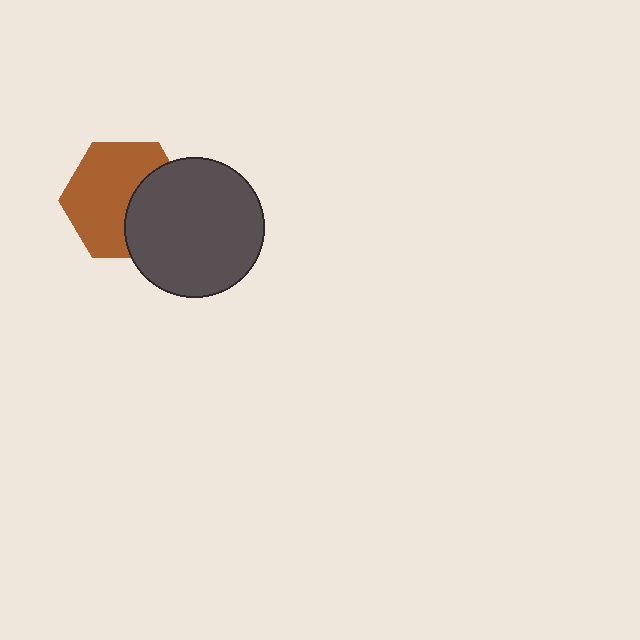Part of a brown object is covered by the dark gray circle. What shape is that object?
It is a hexagon.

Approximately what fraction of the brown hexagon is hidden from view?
Roughly 37% of the brown hexagon is hidden behind the dark gray circle.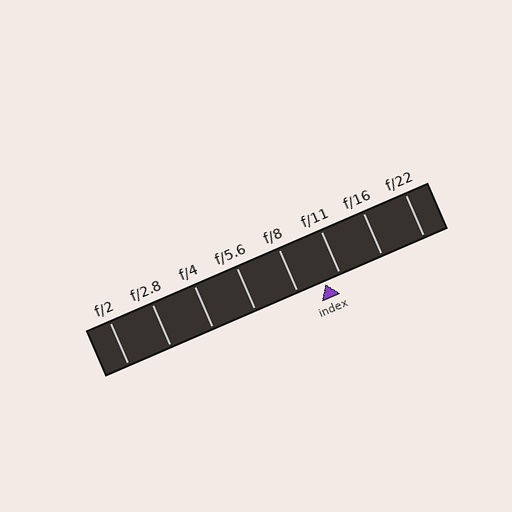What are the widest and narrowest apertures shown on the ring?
The widest aperture shown is f/2 and the narrowest is f/22.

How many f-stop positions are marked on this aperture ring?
There are 8 f-stop positions marked.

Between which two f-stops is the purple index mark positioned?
The index mark is between f/8 and f/11.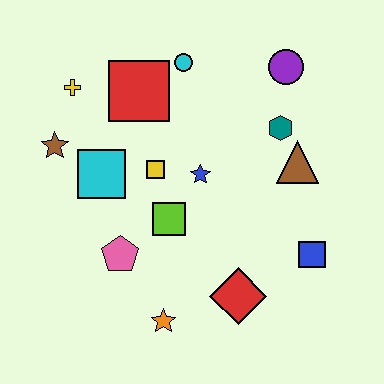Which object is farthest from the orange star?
The purple circle is farthest from the orange star.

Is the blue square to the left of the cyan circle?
No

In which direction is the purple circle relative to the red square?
The purple circle is to the right of the red square.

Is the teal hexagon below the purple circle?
Yes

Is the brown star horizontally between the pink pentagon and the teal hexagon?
No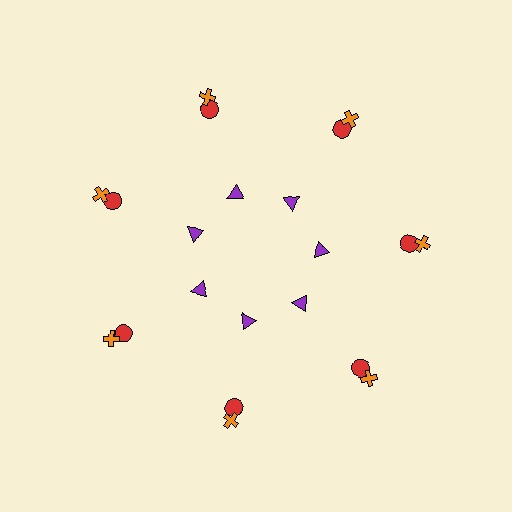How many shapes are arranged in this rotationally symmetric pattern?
There are 21 shapes, arranged in 7 groups of 3.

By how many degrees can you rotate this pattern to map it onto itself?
The pattern maps onto itself every 51 degrees of rotation.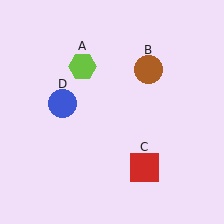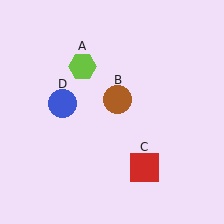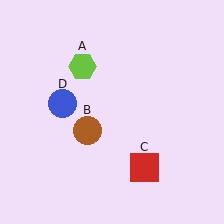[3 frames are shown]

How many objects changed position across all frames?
1 object changed position: brown circle (object B).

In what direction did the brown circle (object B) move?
The brown circle (object B) moved down and to the left.